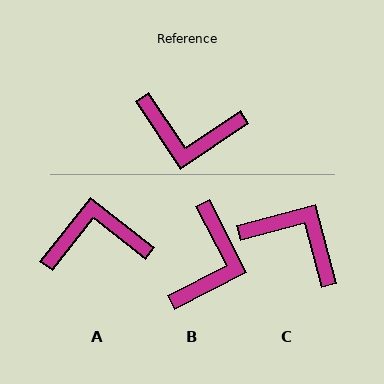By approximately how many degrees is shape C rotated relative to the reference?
Approximately 161 degrees counter-clockwise.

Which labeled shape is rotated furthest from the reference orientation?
A, about 162 degrees away.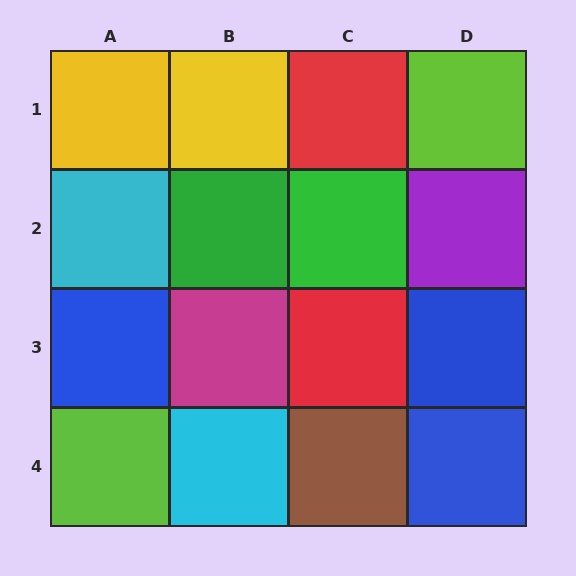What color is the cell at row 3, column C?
Red.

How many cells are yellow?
2 cells are yellow.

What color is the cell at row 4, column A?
Lime.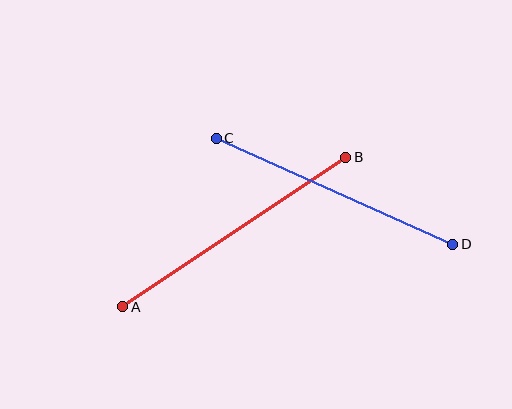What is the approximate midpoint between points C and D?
The midpoint is at approximately (335, 191) pixels.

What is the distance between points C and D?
The distance is approximately 259 pixels.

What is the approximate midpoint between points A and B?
The midpoint is at approximately (234, 232) pixels.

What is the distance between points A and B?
The distance is approximately 269 pixels.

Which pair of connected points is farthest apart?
Points A and B are farthest apart.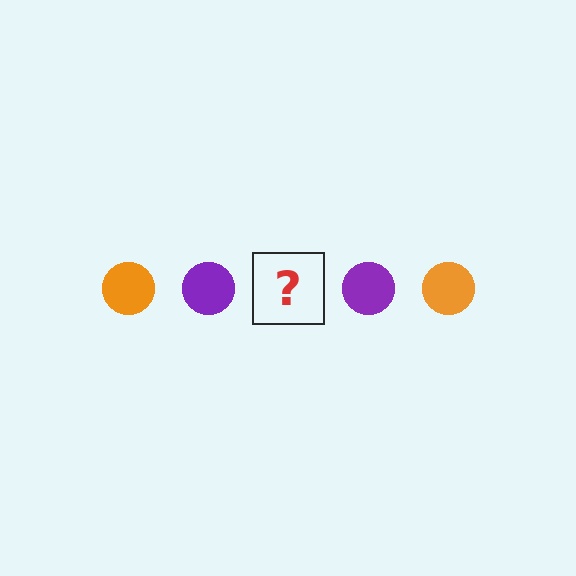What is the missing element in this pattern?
The missing element is an orange circle.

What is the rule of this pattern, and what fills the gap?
The rule is that the pattern cycles through orange, purple circles. The gap should be filled with an orange circle.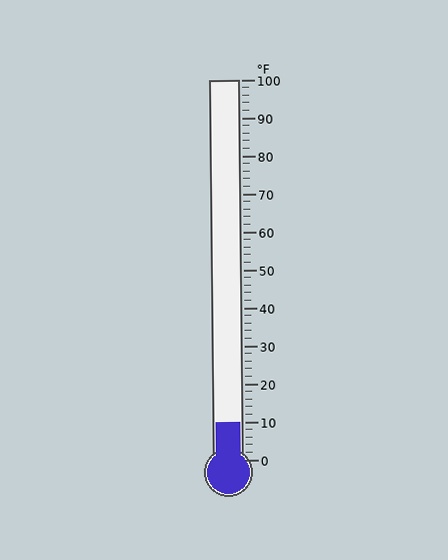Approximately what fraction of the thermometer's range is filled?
The thermometer is filled to approximately 10% of its range.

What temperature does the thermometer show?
The thermometer shows approximately 10°F.